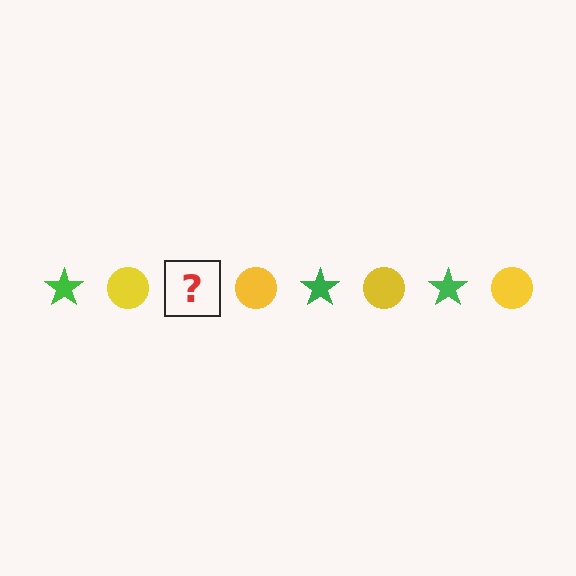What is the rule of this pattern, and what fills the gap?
The rule is that the pattern alternates between green star and yellow circle. The gap should be filled with a green star.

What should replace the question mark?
The question mark should be replaced with a green star.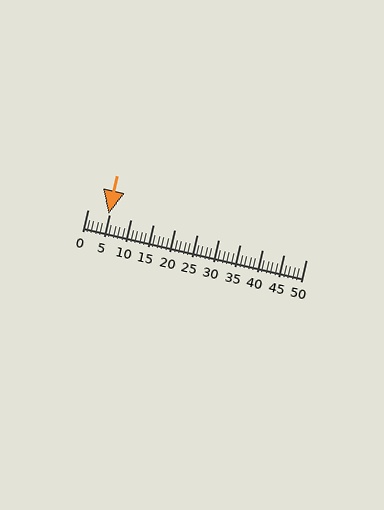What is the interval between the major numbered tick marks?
The major tick marks are spaced 5 units apart.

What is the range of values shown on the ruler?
The ruler shows values from 0 to 50.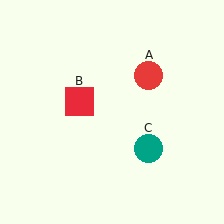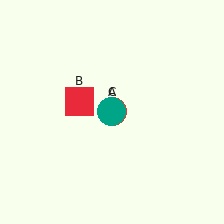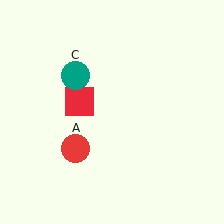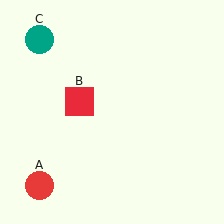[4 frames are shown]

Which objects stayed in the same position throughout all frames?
Red square (object B) remained stationary.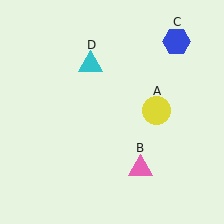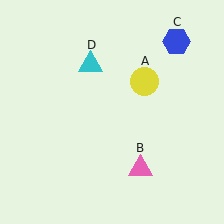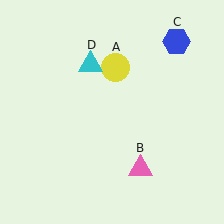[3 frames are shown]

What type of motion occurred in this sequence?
The yellow circle (object A) rotated counterclockwise around the center of the scene.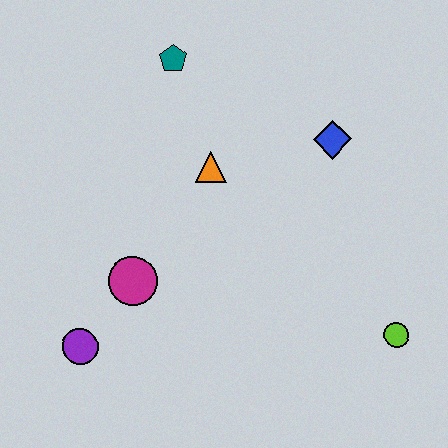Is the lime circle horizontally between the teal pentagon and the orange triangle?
No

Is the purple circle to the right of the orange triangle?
No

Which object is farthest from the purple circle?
The blue diamond is farthest from the purple circle.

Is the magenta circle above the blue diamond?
No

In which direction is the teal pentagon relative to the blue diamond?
The teal pentagon is to the left of the blue diamond.